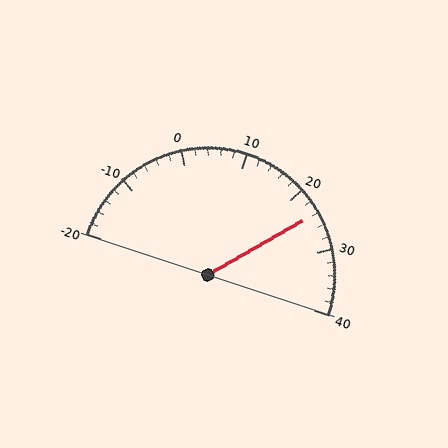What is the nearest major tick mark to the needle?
The nearest major tick mark is 20.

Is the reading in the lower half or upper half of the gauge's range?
The reading is in the upper half of the range (-20 to 40).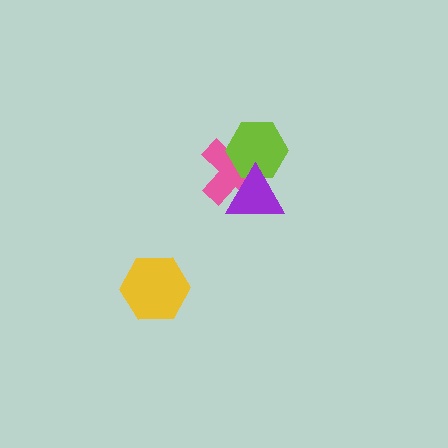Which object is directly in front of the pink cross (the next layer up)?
The lime hexagon is directly in front of the pink cross.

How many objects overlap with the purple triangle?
2 objects overlap with the purple triangle.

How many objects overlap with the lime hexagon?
2 objects overlap with the lime hexagon.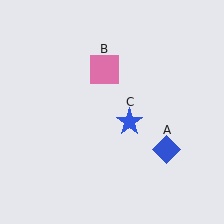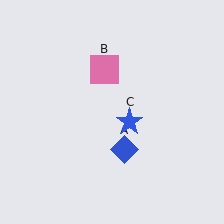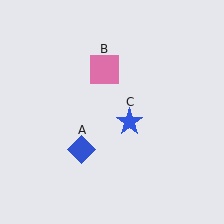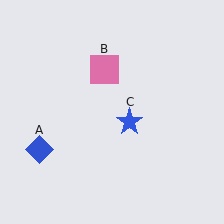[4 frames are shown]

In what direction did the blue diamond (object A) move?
The blue diamond (object A) moved left.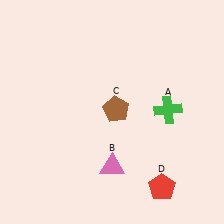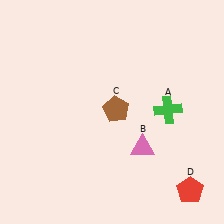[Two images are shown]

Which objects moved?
The objects that moved are: the pink triangle (B), the red pentagon (D).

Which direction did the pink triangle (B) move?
The pink triangle (B) moved right.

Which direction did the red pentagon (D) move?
The red pentagon (D) moved right.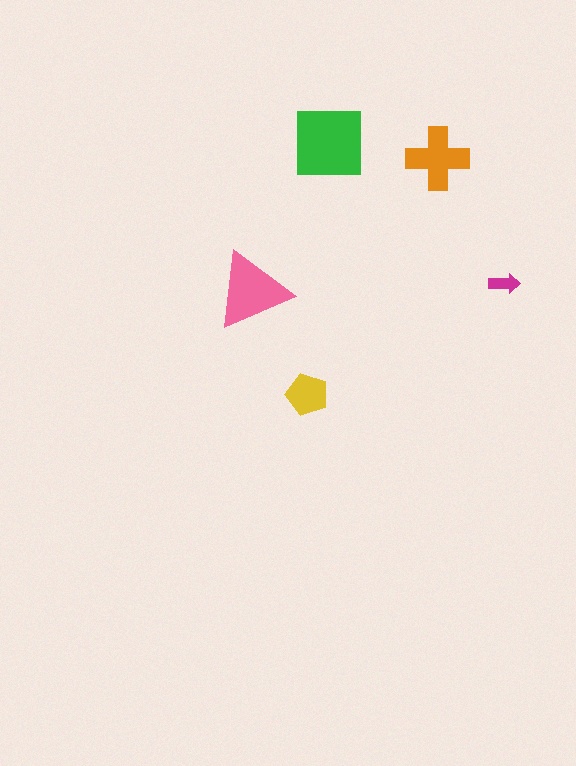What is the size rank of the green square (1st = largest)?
1st.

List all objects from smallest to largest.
The magenta arrow, the yellow pentagon, the orange cross, the pink triangle, the green square.